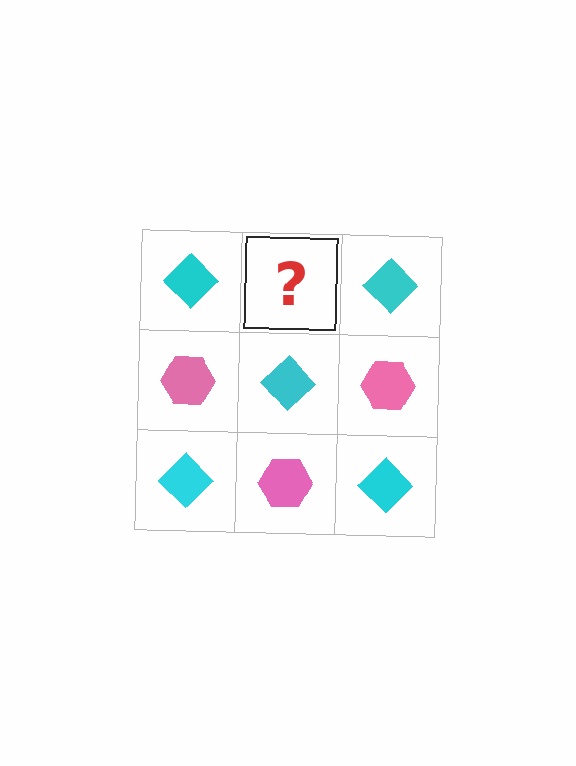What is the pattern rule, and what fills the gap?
The rule is that it alternates cyan diamond and pink hexagon in a checkerboard pattern. The gap should be filled with a pink hexagon.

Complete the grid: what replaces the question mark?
The question mark should be replaced with a pink hexagon.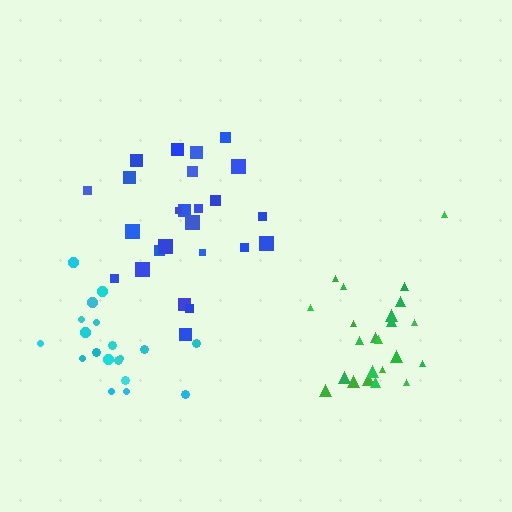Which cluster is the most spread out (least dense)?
Blue.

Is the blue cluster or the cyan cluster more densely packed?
Cyan.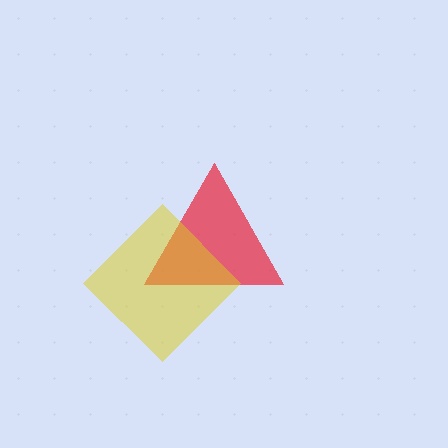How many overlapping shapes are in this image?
There are 2 overlapping shapes in the image.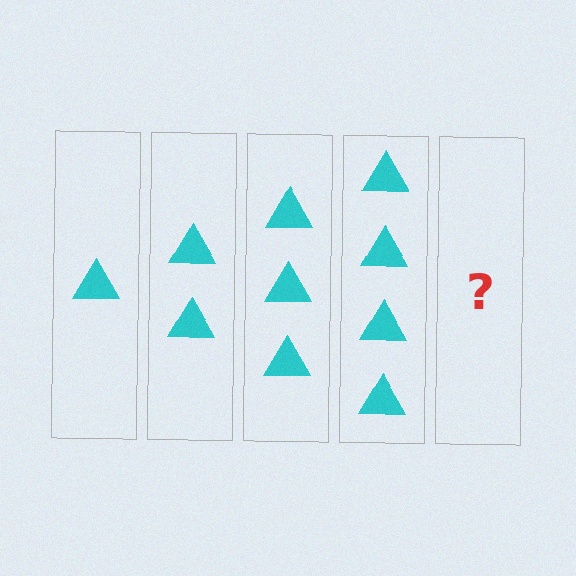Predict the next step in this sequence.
The next step is 5 triangles.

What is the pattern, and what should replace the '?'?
The pattern is that each step adds one more triangle. The '?' should be 5 triangles.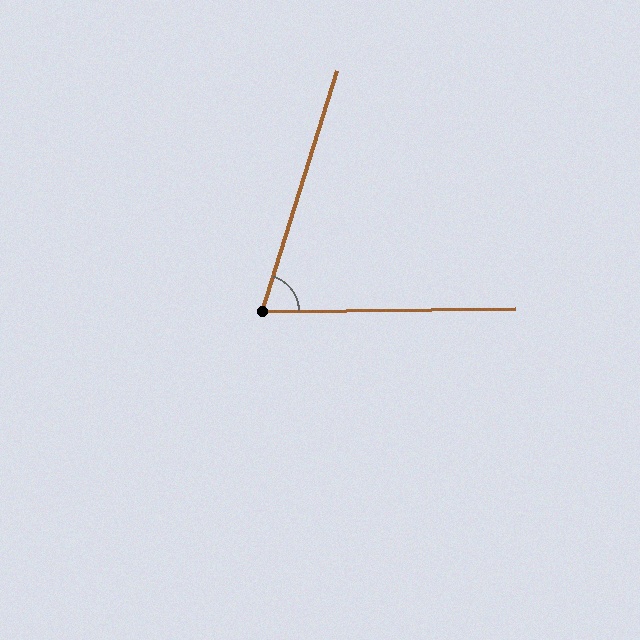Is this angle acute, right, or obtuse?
It is acute.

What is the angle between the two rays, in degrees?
Approximately 72 degrees.